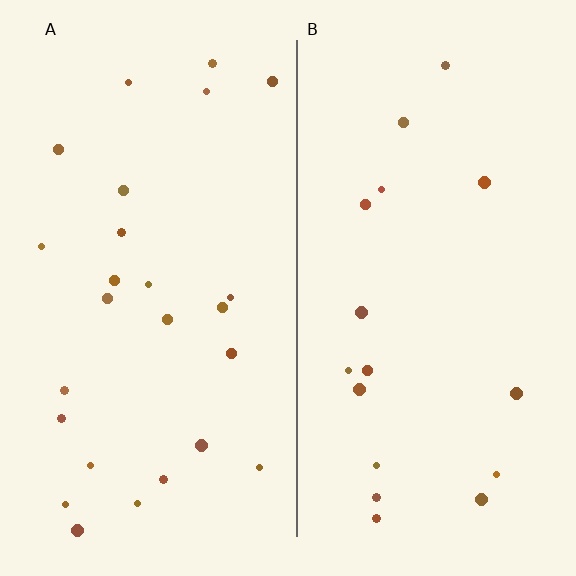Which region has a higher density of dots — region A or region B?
A (the left).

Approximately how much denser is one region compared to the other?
Approximately 1.5× — region A over region B.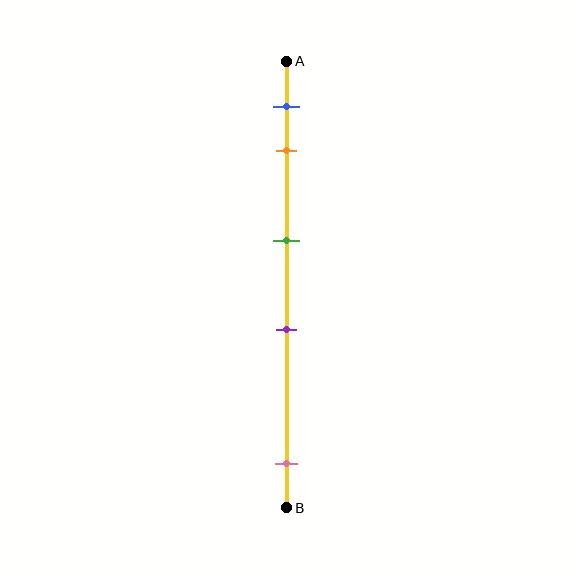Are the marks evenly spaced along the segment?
No, the marks are not evenly spaced.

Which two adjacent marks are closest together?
The blue and orange marks are the closest adjacent pair.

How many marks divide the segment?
There are 5 marks dividing the segment.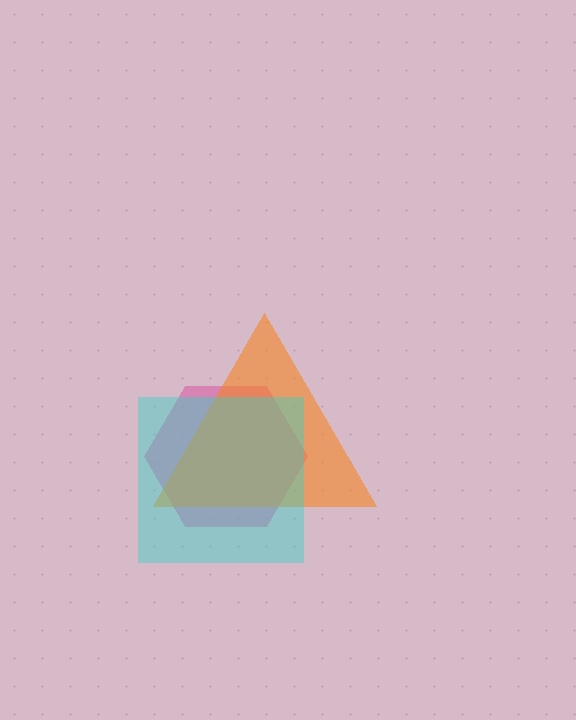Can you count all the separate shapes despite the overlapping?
Yes, there are 3 separate shapes.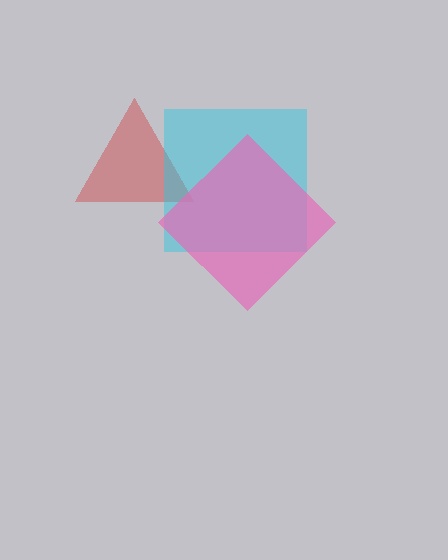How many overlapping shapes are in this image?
There are 3 overlapping shapes in the image.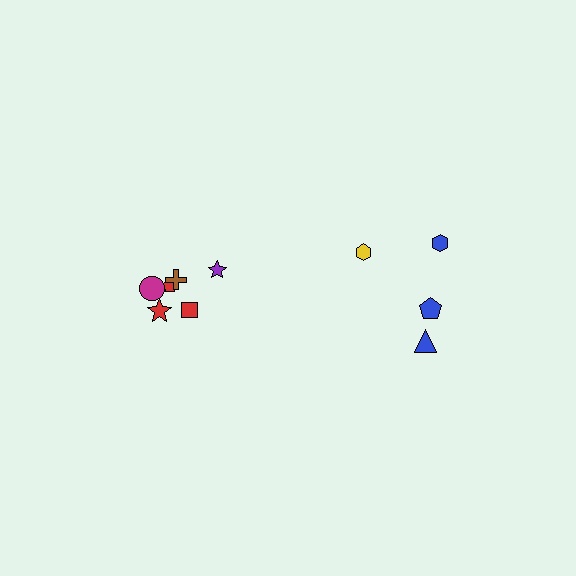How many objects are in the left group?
There are 6 objects.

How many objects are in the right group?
There are 4 objects.